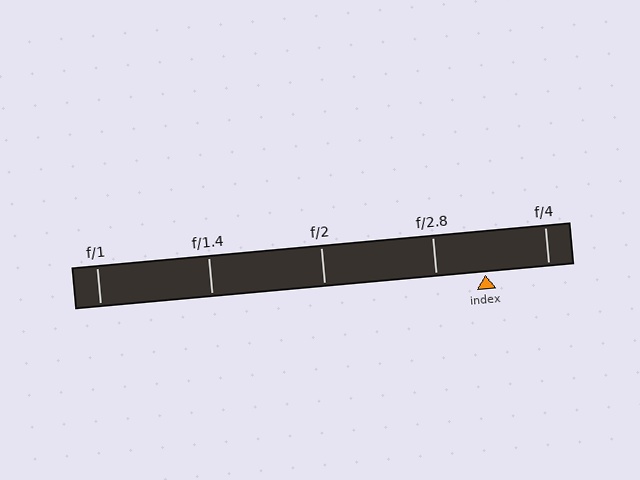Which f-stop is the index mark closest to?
The index mark is closest to f/2.8.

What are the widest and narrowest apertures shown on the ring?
The widest aperture shown is f/1 and the narrowest is f/4.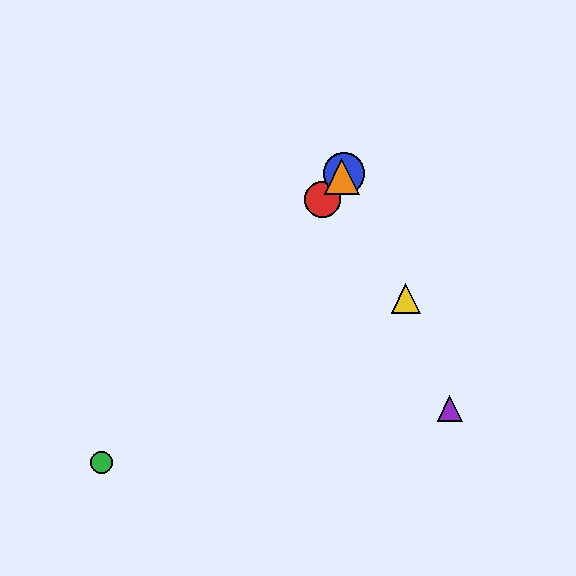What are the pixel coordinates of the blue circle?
The blue circle is at (344, 174).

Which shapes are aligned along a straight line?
The red circle, the blue circle, the green circle, the orange triangle are aligned along a straight line.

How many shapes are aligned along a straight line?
4 shapes (the red circle, the blue circle, the green circle, the orange triangle) are aligned along a straight line.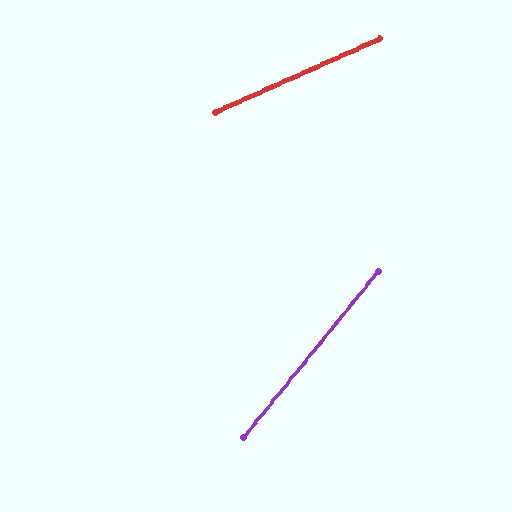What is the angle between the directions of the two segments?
Approximately 27 degrees.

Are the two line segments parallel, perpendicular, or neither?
Neither parallel nor perpendicular — they differ by about 27°.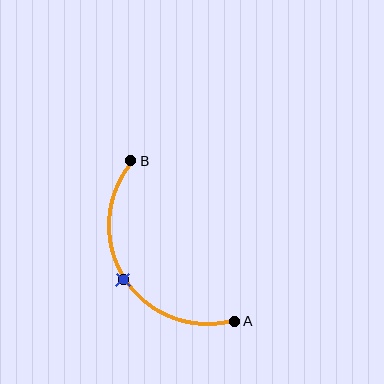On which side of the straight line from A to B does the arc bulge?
The arc bulges to the left of the straight line connecting A and B.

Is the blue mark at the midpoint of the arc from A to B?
Yes. The blue mark lies on the arc at equal arc-length from both A and B — it is the arc midpoint.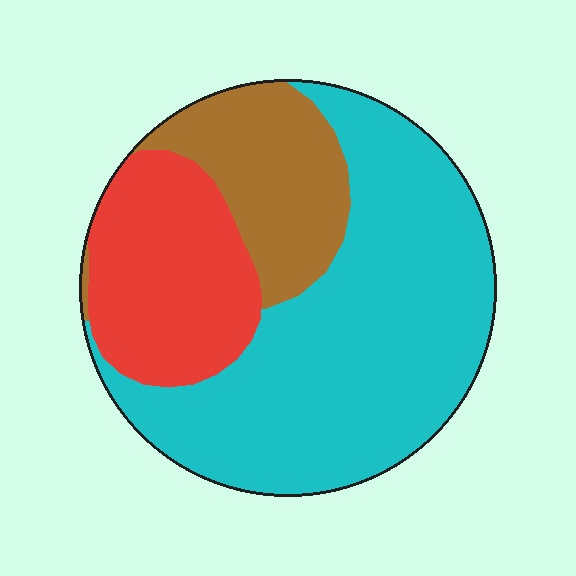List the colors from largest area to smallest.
From largest to smallest: cyan, red, brown.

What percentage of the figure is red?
Red covers 24% of the figure.